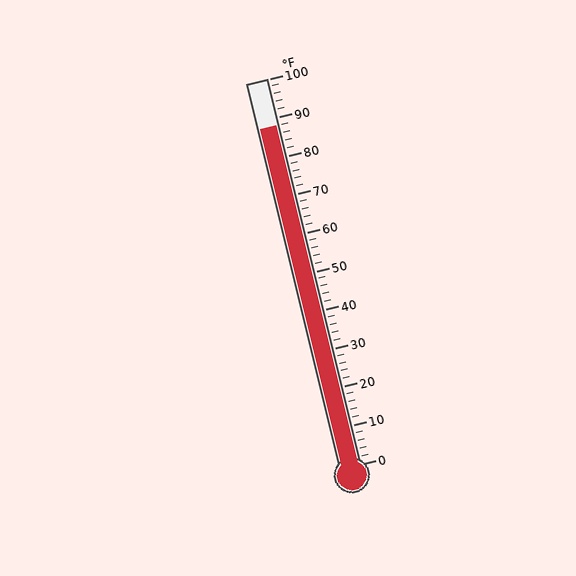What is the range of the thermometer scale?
The thermometer scale ranges from 0°F to 100°F.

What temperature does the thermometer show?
The thermometer shows approximately 88°F.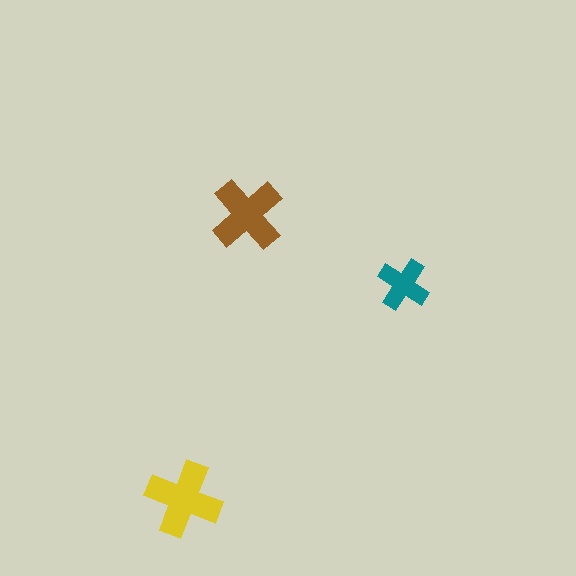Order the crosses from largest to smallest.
the yellow one, the brown one, the teal one.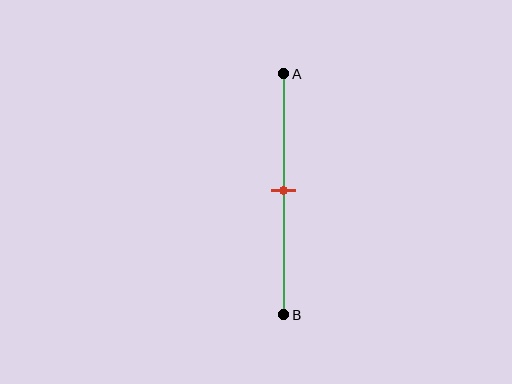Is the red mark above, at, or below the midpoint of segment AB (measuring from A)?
The red mark is approximately at the midpoint of segment AB.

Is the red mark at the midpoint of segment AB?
Yes, the mark is approximately at the midpoint.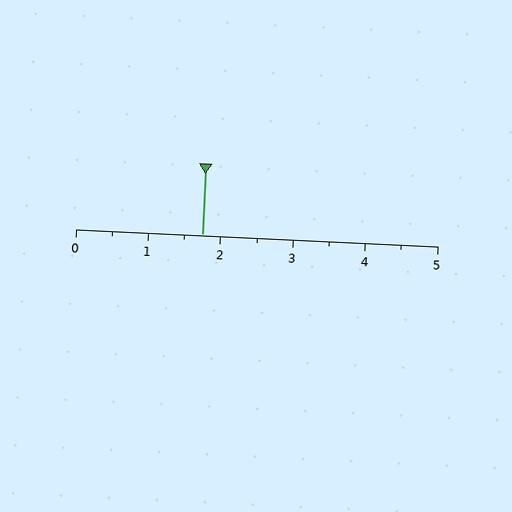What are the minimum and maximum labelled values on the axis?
The axis runs from 0 to 5.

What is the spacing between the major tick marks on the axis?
The major ticks are spaced 1 apart.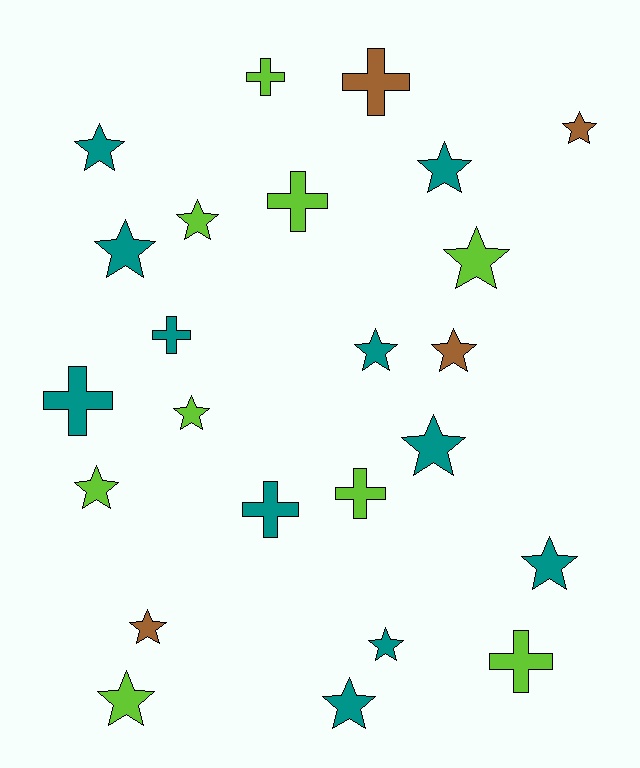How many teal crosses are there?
There are 3 teal crosses.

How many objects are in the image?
There are 24 objects.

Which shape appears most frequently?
Star, with 16 objects.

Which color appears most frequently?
Teal, with 11 objects.